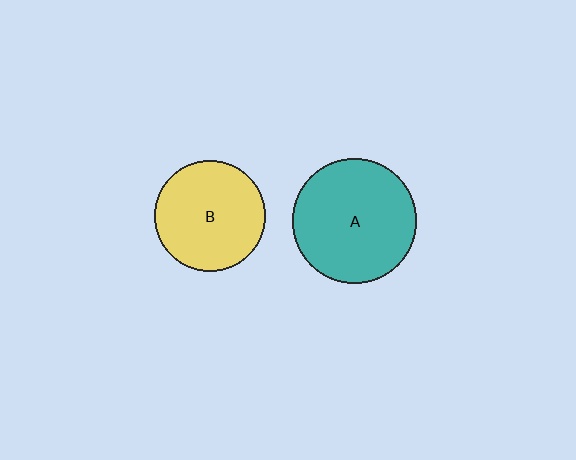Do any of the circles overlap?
No, none of the circles overlap.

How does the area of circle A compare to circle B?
Approximately 1.3 times.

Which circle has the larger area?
Circle A (teal).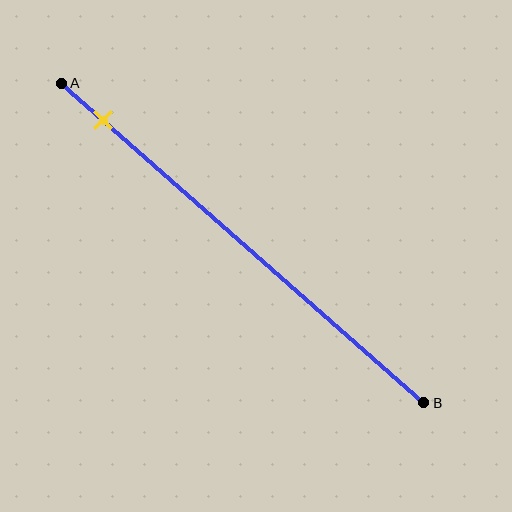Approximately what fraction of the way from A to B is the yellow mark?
The yellow mark is approximately 10% of the way from A to B.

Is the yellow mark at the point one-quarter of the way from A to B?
No, the mark is at about 10% from A, not at the 25% one-quarter point.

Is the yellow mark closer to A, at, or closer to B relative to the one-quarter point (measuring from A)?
The yellow mark is closer to point A than the one-quarter point of segment AB.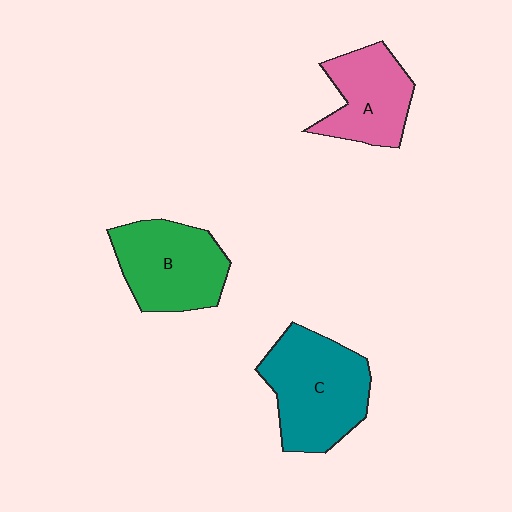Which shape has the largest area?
Shape C (teal).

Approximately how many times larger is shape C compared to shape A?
Approximately 1.4 times.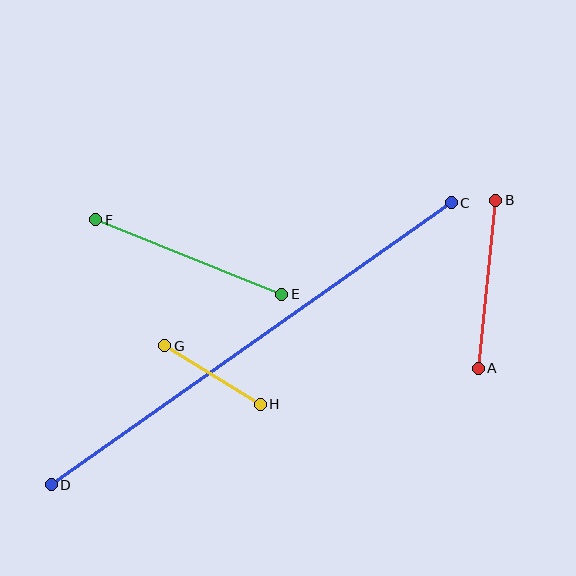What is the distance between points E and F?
The distance is approximately 200 pixels.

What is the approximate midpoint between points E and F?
The midpoint is at approximately (189, 257) pixels.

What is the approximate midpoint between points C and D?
The midpoint is at approximately (251, 344) pixels.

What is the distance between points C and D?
The distance is approximately 490 pixels.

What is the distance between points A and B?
The distance is approximately 169 pixels.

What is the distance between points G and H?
The distance is approximately 112 pixels.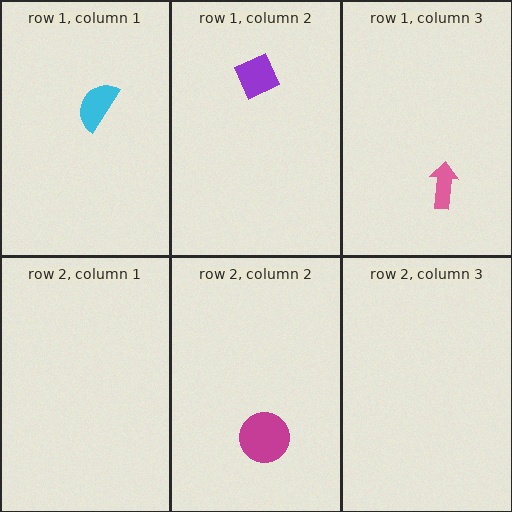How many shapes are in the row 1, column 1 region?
1.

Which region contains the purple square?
The row 1, column 2 region.